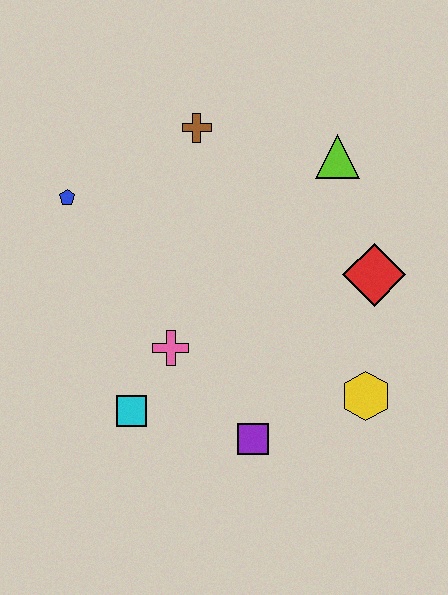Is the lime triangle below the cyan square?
No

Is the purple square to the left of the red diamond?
Yes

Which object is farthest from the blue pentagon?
The yellow hexagon is farthest from the blue pentagon.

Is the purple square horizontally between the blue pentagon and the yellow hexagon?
Yes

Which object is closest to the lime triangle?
The red diamond is closest to the lime triangle.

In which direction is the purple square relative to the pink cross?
The purple square is below the pink cross.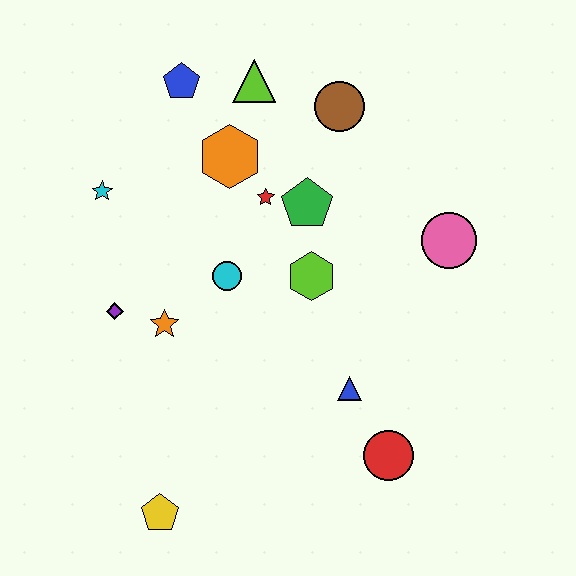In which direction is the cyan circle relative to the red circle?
The cyan circle is above the red circle.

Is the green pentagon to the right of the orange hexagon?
Yes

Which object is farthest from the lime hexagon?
The yellow pentagon is farthest from the lime hexagon.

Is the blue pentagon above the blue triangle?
Yes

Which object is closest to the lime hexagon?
The green pentagon is closest to the lime hexagon.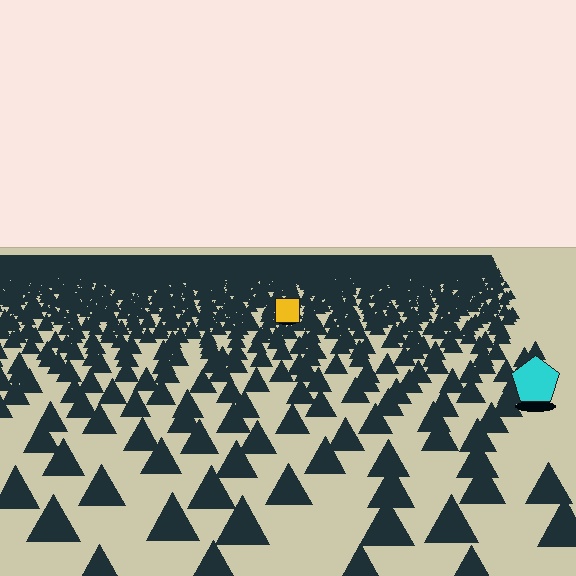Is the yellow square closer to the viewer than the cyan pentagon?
No. The cyan pentagon is closer — you can tell from the texture gradient: the ground texture is coarser near it.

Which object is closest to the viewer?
The cyan pentagon is closest. The texture marks near it are larger and more spread out.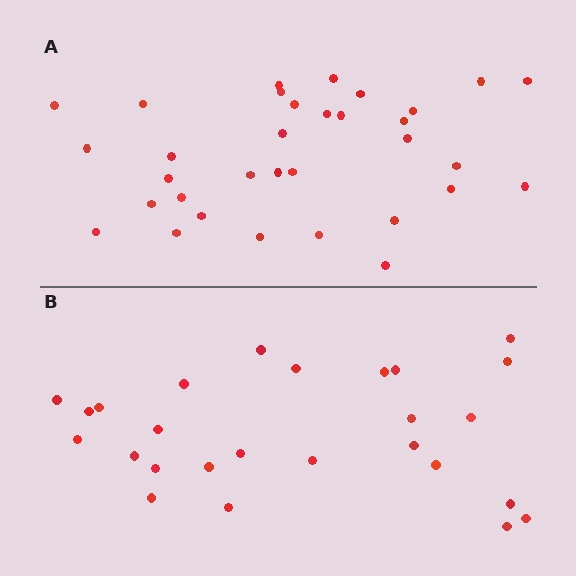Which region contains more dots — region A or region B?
Region A (the top region) has more dots.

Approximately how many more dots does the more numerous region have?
Region A has roughly 8 or so more dots than region B.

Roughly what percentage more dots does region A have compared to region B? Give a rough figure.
About 25% more.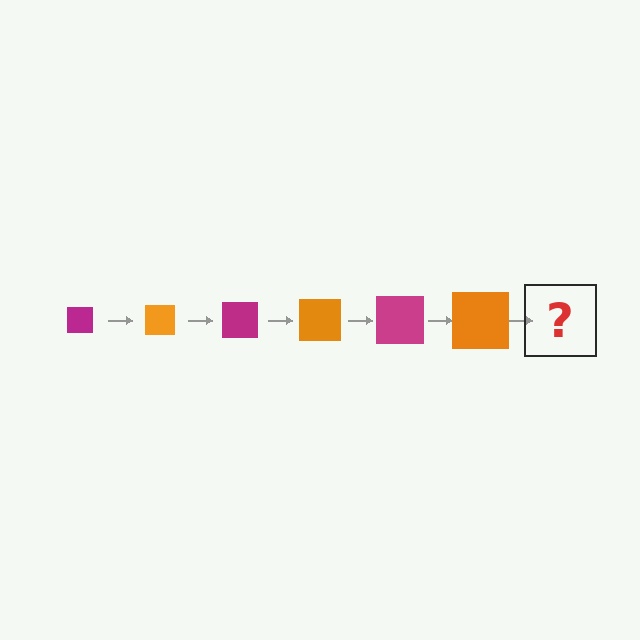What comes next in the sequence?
The next element should be a magenta square, larger than the previous one.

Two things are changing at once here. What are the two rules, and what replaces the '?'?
The two rules are that the square grows larger each step and the color cycles through magenta and orange. The '?' should be a magenta square, larger than the previous one.